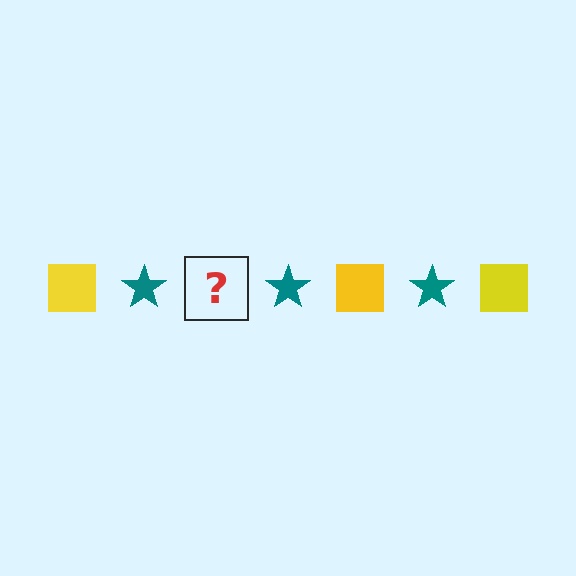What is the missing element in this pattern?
The missing element is a yellow square.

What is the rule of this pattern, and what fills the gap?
The rule is that the pattern alternates between yellow square and teal star. The gap should be filled with a yellow square.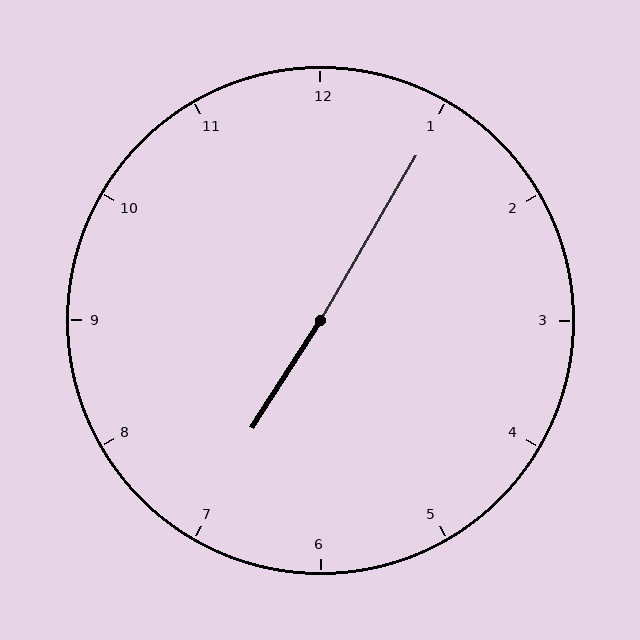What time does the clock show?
7:05.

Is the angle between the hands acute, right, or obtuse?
It is obtuse.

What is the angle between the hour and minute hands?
Approximately 178 degrees.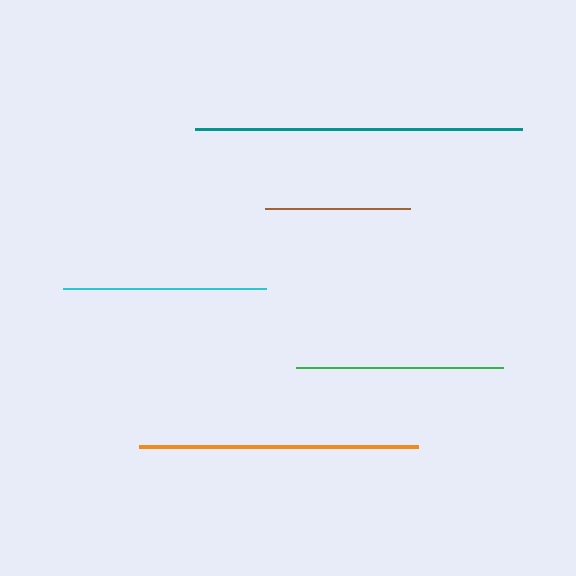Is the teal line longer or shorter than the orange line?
The teal line is longer than the orange line.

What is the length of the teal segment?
The teal segment is approximately 327 pixels long.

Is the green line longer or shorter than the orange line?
The orange line is longer than the green line.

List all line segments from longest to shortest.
From longest to shortest: teal, orange, green, cyan, brown.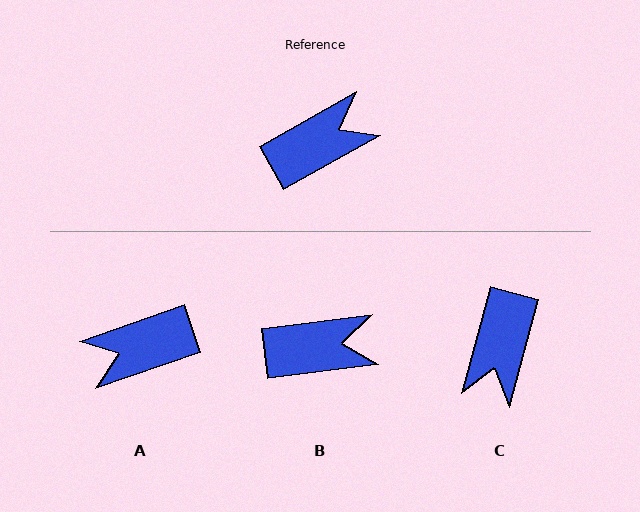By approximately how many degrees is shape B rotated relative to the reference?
Approximately 22 degrees clockwise.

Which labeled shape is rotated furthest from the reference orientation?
A, about 170 degrees away.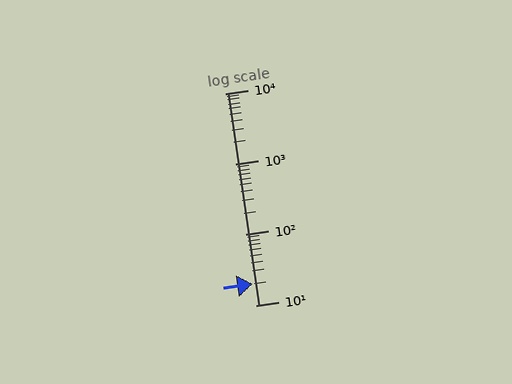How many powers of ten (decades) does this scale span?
The scale spans 3 decades, from 10 to 10000.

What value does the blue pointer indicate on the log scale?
The pointer indicates approximately 20.